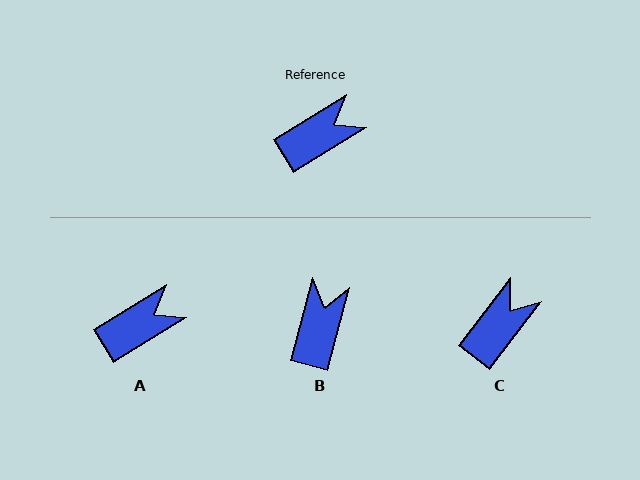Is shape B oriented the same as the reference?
No, it is off by about 44 degrees.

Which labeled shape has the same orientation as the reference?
A.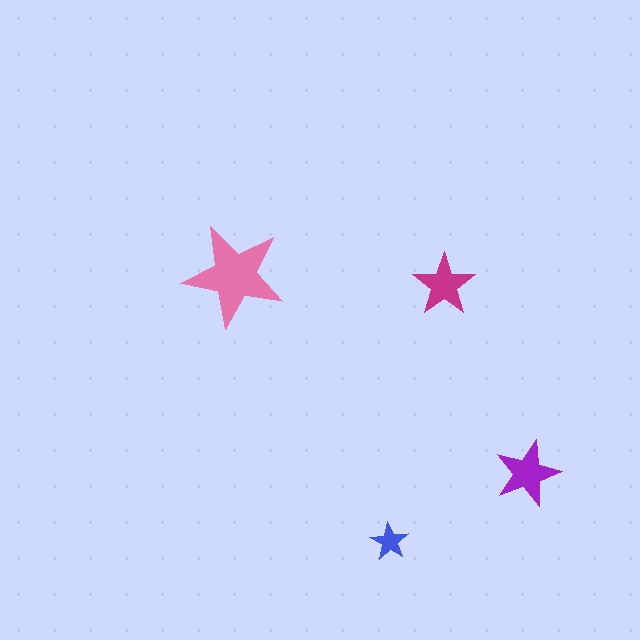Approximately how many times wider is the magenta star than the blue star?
About 1.5 times wider.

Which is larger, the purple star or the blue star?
The purple one.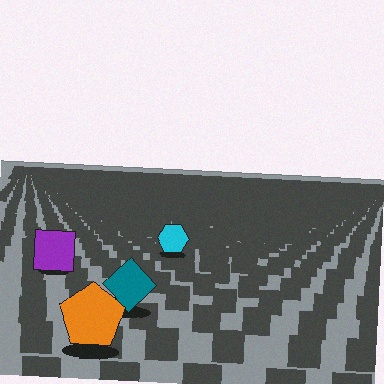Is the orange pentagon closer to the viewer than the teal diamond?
Yes. The orange pentagon is closer — you can tell from the texture gradient: the ground texture is coarser near it.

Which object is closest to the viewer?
The orange pentagon is closest. The texture marks near it are larger and more spread out.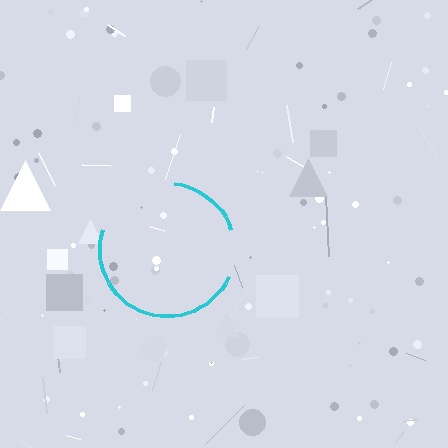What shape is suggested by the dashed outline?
The dashed outline suggests a circle.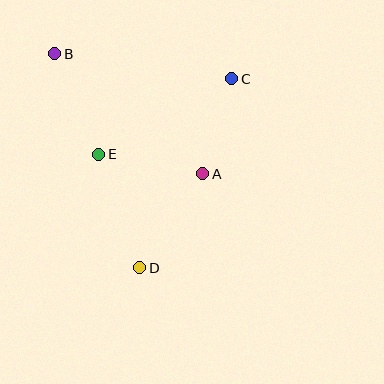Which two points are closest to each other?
Points A and C are closest to each other.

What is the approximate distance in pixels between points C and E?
The distance between C and E is approximately 153 pixels.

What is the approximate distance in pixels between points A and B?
The distance between A and B is approximately 191 pixels.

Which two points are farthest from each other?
Points B and D are farthest from each other.